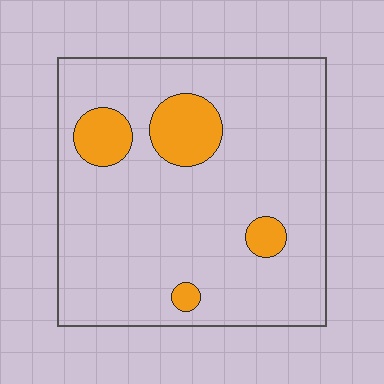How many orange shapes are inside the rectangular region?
4.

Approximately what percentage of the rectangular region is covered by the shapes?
Approximately 15%.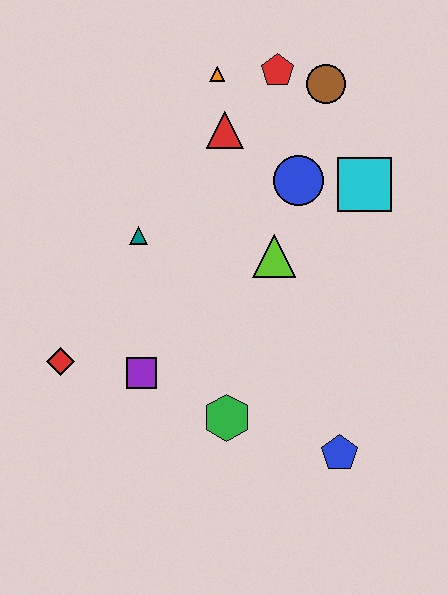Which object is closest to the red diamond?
The purple square is closest to the red diamond.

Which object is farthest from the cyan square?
The red diamond is farthest from the cyan square.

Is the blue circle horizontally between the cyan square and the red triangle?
Yes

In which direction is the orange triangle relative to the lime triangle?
The orange triangle is above the lime triangle.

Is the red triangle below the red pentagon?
Yes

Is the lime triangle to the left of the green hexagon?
No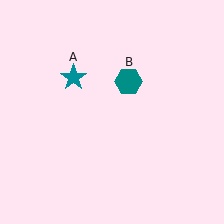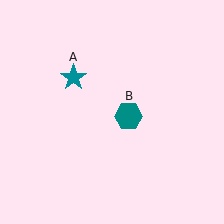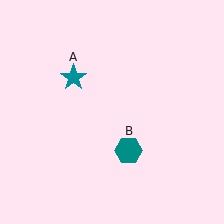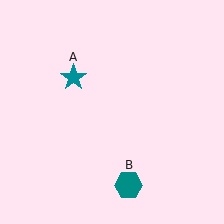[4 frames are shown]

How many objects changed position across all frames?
1 object changed position: teal hexagon (object B).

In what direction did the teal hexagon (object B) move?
The teal hexagon (object B) moved down.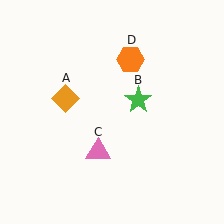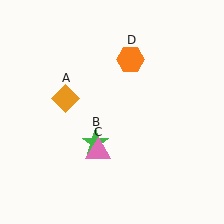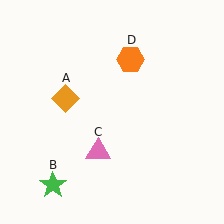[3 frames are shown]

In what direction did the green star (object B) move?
The green star (object B) moved down and to the left.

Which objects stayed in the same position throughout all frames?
Orange diamond (object A) and pink triangle (object C) and orange hexagon (object D) remained stationary.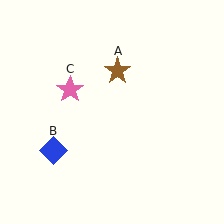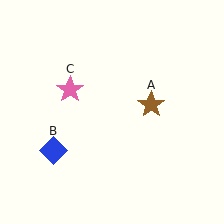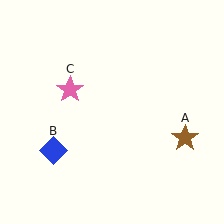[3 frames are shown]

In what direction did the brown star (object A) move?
The brown star (object A) moved down and to the right.